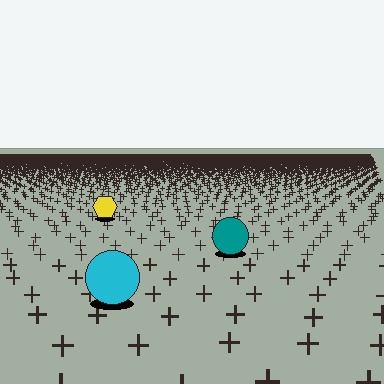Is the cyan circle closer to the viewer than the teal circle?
Yes. The cyan circle is closer — you can tell from the texture gradient: the ground texture is coarser near it.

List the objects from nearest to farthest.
From nearest to farthest: the cyan circle, the teal circle, the yellow hexagon.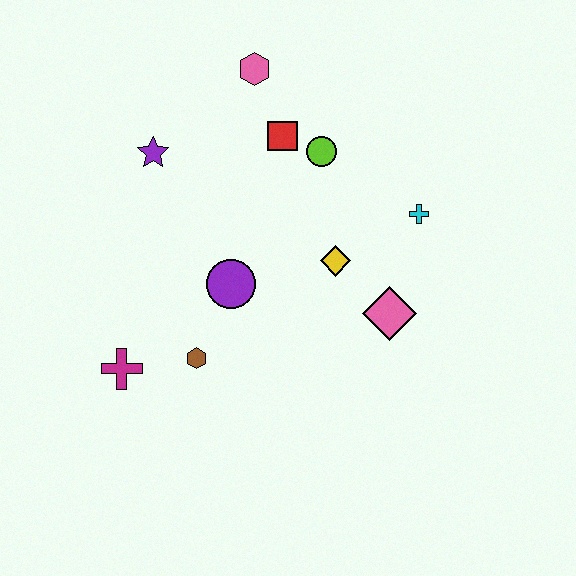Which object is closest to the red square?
The lime circle is closest to the red square.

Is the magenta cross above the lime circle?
No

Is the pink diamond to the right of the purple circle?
Yes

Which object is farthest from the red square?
The magenta cross is farthest from the red square.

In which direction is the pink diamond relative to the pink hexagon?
The pink diamond is below the pink hexagon.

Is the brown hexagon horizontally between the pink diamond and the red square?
No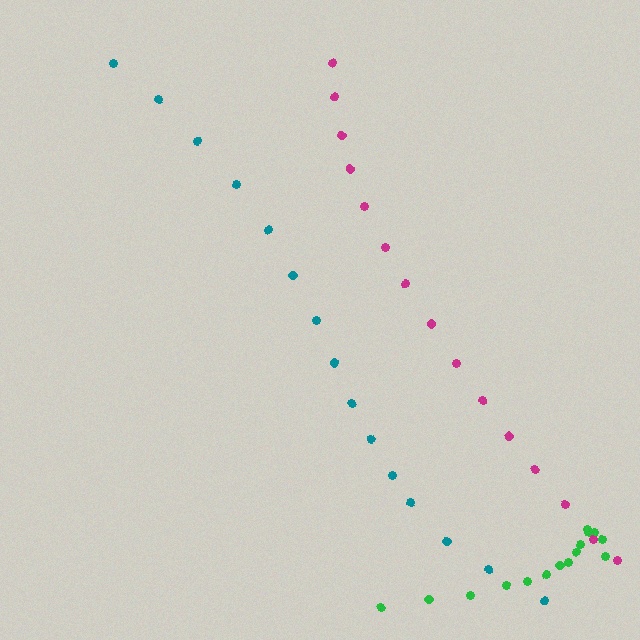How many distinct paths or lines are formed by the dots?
There are 3 distinct paths.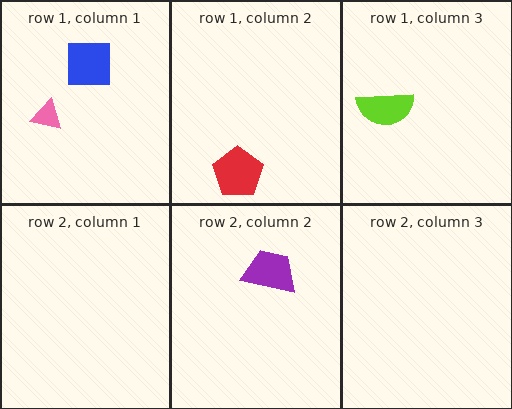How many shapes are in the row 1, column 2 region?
1.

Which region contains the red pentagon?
The row 1, column 2 region.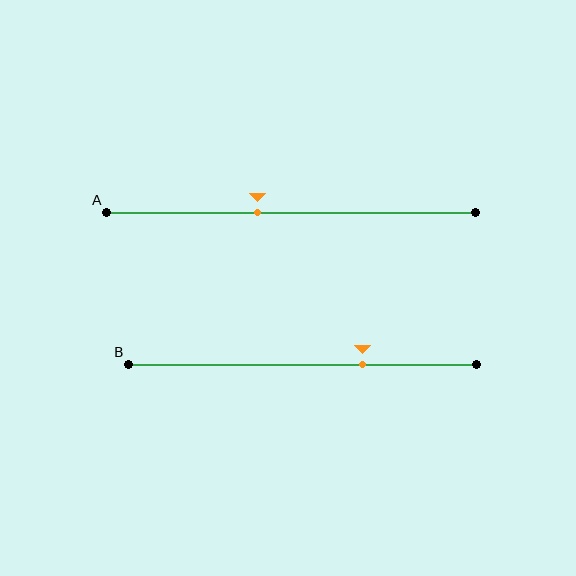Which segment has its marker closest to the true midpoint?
Segment A has its marker closest to the true midpoint.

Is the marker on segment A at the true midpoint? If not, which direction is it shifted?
No, the marker on segment A is shifted to the left by about 9% of the segment length.